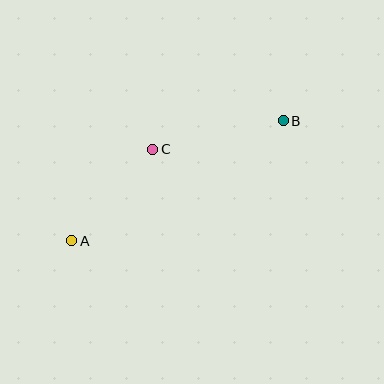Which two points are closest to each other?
Points A and C are closest to each other.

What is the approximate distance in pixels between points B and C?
The distance between B and C is approximately 134 pixels.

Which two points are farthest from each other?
Points A and B are farthest from each other.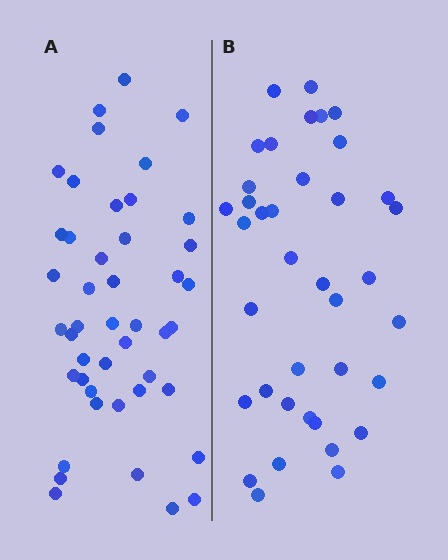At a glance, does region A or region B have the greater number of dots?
Region A (the left region) has more dots.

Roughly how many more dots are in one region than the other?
Region A has roughly 8 or so more dots than region B.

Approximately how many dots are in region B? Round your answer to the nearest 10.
About 40 dots. (The exact count is 38, which rounds to 40.)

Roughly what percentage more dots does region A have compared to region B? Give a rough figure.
About 20% more.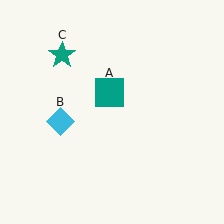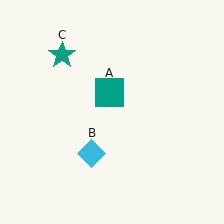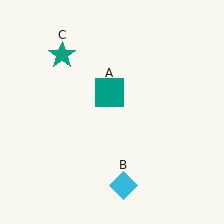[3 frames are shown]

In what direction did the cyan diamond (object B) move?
The cyan diamond (object B) moved down and to the right.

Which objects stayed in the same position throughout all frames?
Teal square (object A) and teal star (object C) remained stationary.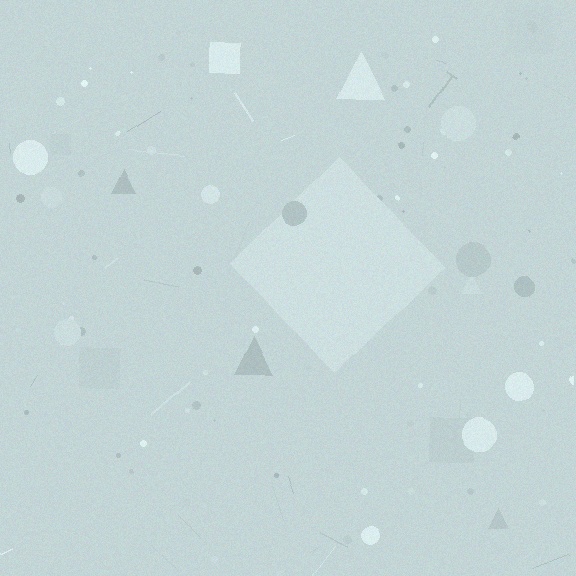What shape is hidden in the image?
A diamond is hidden in the image.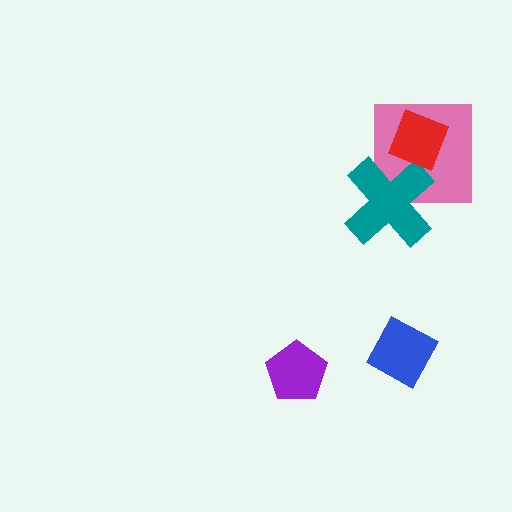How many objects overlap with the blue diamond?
0 objects overlap with the blue diamond.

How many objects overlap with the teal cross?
2 objects overlap with the teal cross.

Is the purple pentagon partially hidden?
No, no other shape covers it.